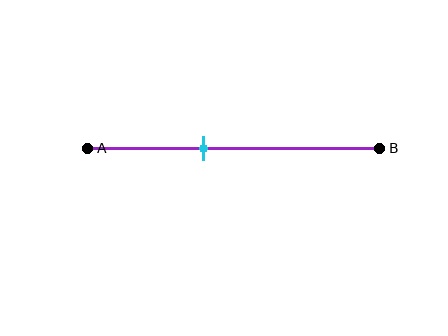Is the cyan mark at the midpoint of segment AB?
No, the mark is at about 40% from A, not at the 50% midpoint.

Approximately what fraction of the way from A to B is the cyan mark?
The cyan mark is approximately 40% of the way from A to B.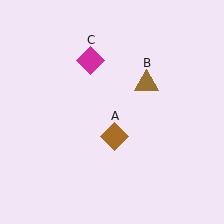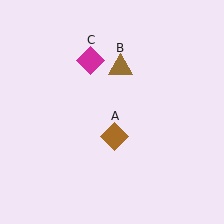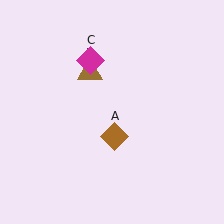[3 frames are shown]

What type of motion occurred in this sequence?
The brown triangle (object B) rotated counterclockwise around the center of the scene.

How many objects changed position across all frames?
1 object changed position: brown triangle (object B).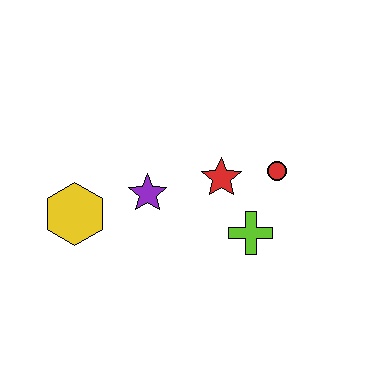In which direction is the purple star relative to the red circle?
The purple star is to the left of the red circle.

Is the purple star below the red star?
Yes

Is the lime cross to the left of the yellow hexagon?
No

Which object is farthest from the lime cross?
The yellow hexagon is farthest from the lime cross.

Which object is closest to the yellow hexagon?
The purple star is closest to the yellow hexagon.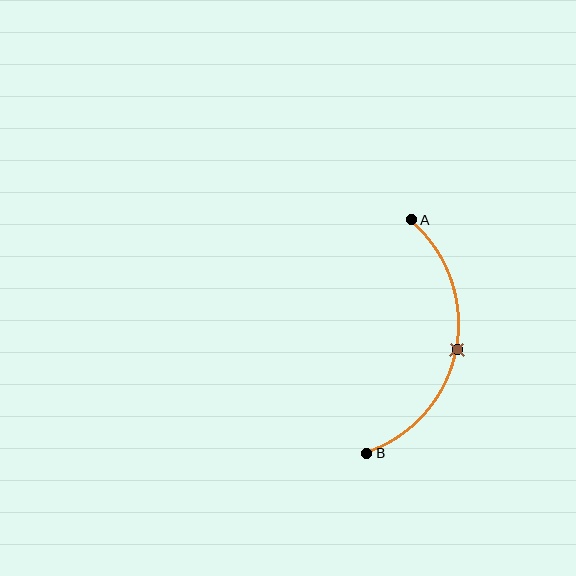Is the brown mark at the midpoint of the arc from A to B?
Yes. The brown mark lies on the arc at equal arc-length from both A and B — it is the arc midpoint.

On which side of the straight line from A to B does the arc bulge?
The arc bulges to the right of the straight line connecting A and B.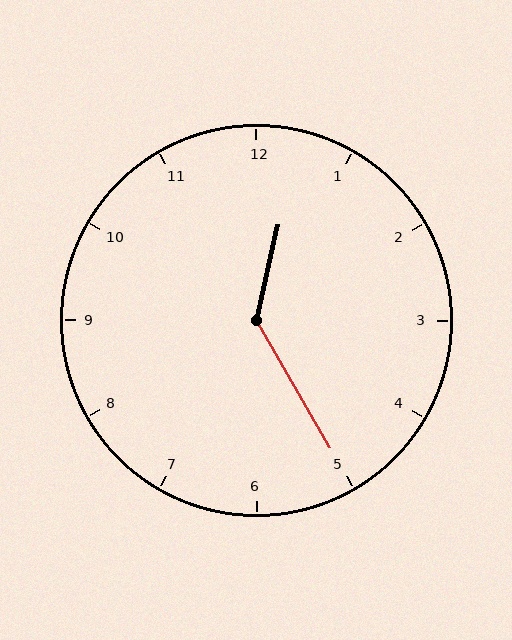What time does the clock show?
12:25.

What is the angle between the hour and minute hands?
Approximately 138 degrees.